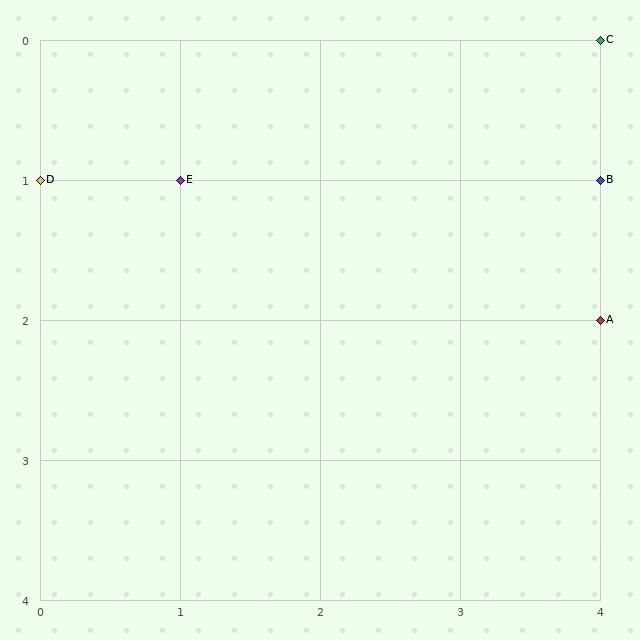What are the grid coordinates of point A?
Point A is at grid coordinates (4, 2).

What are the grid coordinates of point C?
Point C is at grid coordinates (4, 0).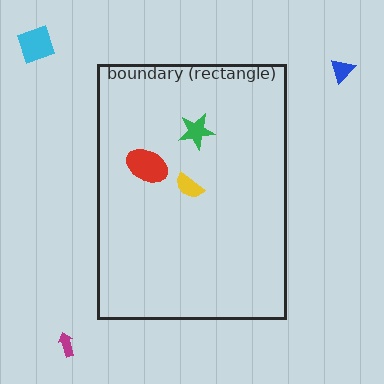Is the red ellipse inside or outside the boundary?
Inside.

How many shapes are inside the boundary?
3 inside, 3 outside.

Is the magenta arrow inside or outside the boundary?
Outside.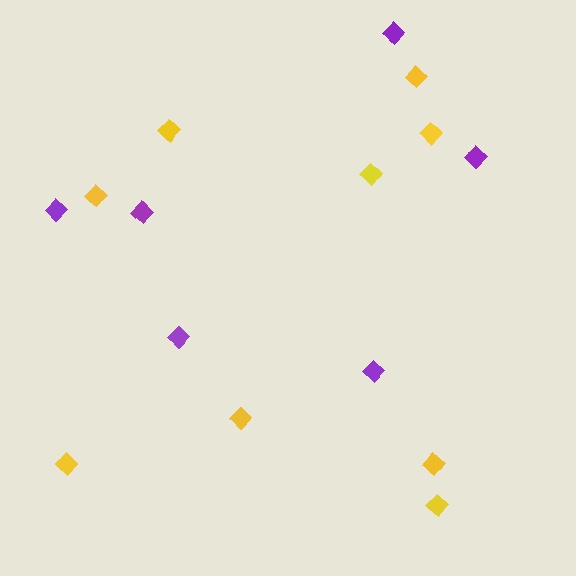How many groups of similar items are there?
There are 2 groups: one group of yellow diamonds (9) and one group of purple diamonds (6).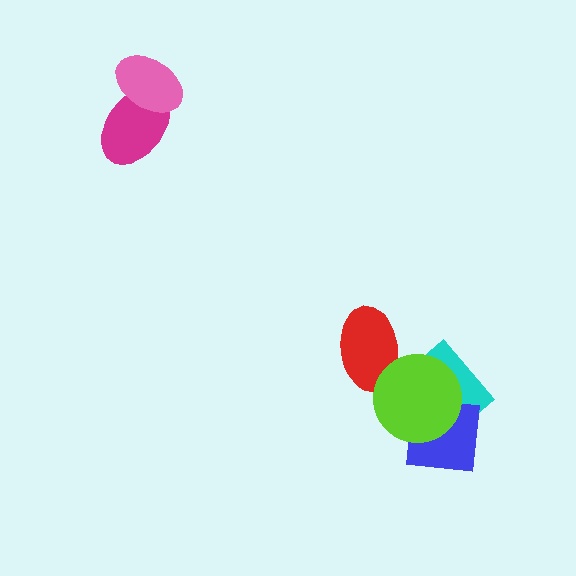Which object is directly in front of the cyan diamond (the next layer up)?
The blue square is directly in front of the cyan diamond.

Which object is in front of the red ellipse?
The lime circle is in front of the red ellipse.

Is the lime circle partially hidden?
No, no other shape covers it.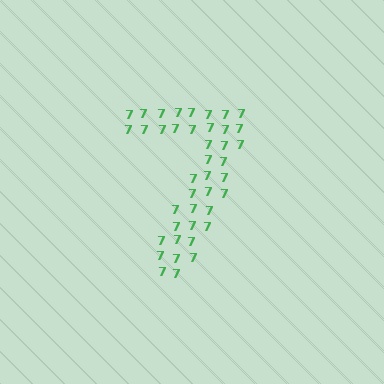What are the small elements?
The small elements are digit 7's.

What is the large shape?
The large shape is the digit 7.